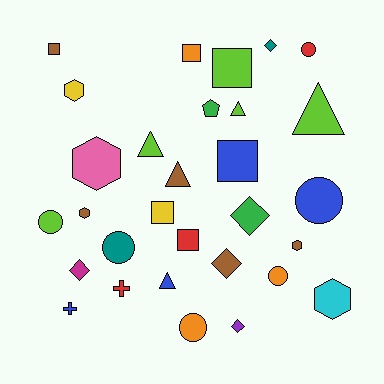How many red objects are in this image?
There are 3 red objects.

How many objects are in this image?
There are 30 objects.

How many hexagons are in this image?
There are 5 hexagons.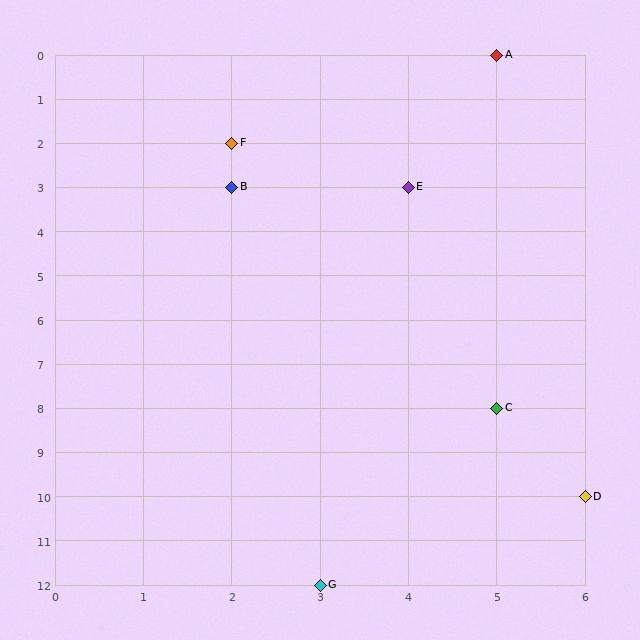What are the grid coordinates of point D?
Point D is at grid coordinates (6, 10).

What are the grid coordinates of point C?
Point C is at grid coordinates (5, 8).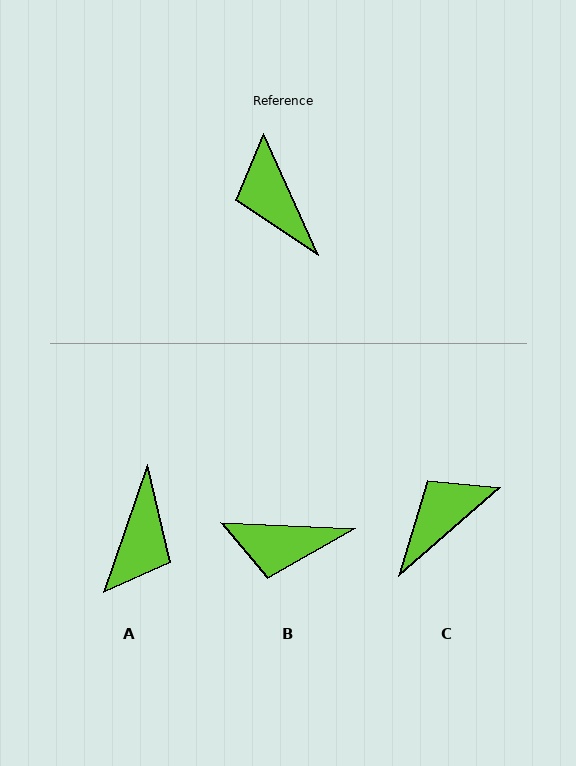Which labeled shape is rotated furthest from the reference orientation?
A, about 137 degrees away.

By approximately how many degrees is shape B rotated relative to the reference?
Approximately 63 degrees counter-clockwise.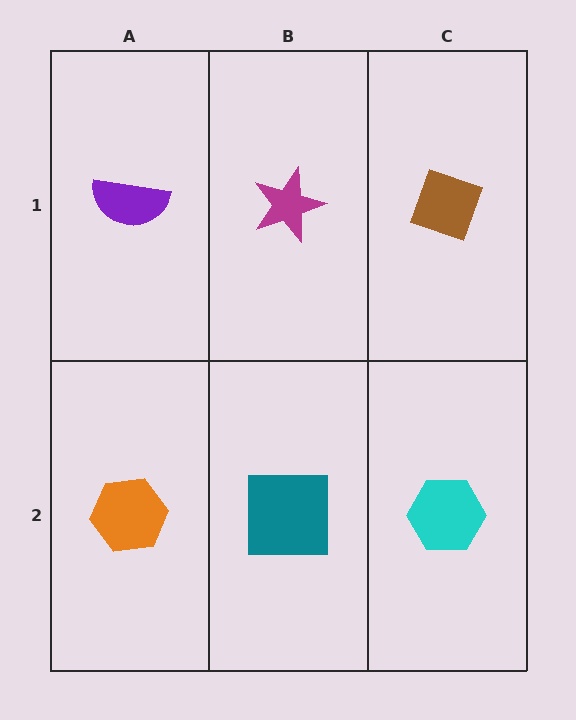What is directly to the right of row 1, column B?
A brown diamond.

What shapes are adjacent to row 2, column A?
A purple semicircle (row 1, column A), a teal square (row 2, column B).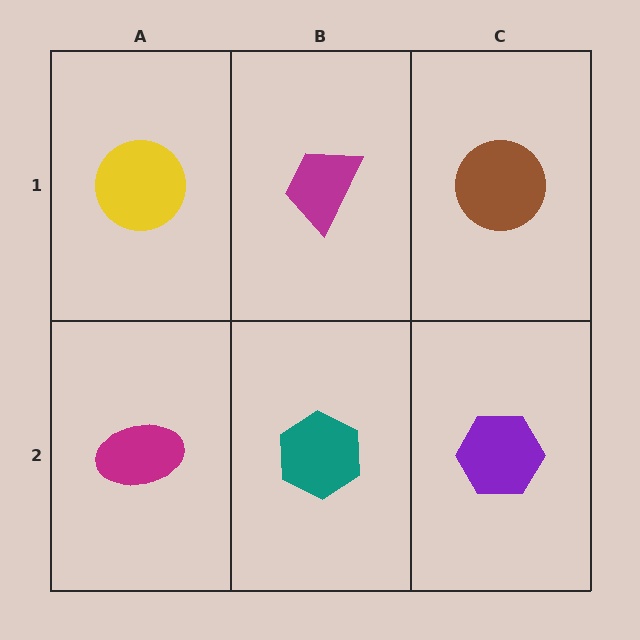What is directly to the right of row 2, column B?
A purple hexagon.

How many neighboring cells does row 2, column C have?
2.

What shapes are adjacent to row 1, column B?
A teal hexagon (row 2, column B), a yellow circle (row 1, column A), a brown circle (row 1, column C).